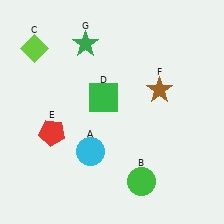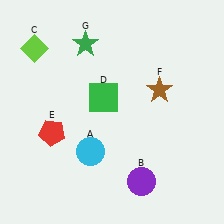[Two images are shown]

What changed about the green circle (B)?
In Image 1, B is green. In Image 2, it changed to purple.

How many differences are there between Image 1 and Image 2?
There is 1 difference between the two images.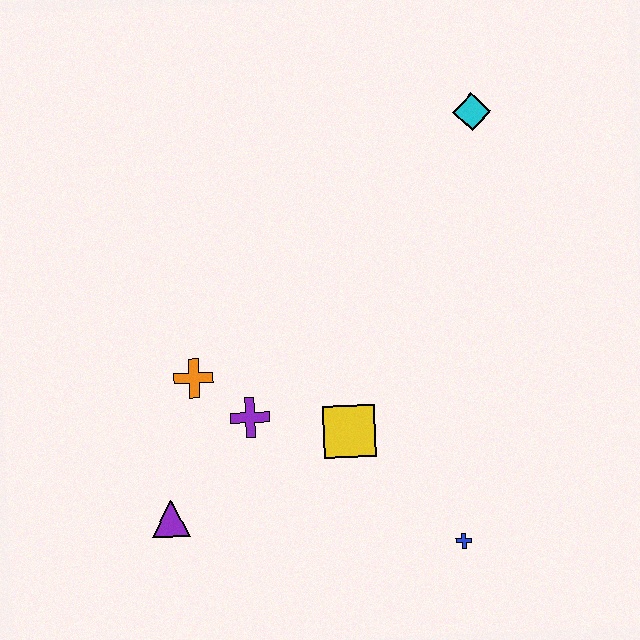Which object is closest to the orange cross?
The purple cross is closest to the orange cross.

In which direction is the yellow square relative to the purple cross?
The yellow square is to the right of the purple cross.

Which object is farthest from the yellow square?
The cyan diamond is farthest from the yellow square.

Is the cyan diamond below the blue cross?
No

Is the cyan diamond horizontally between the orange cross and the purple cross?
No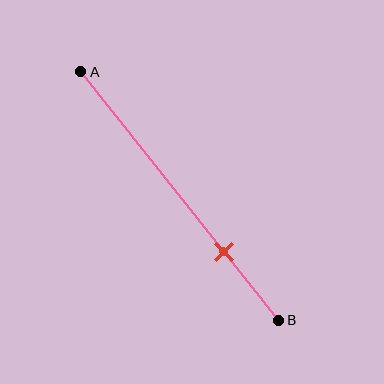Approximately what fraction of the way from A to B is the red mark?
The red mark is approximately 70% of the way from A to B.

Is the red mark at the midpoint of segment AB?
No, the mark is at about 70% from A, not at the 50% midpoint.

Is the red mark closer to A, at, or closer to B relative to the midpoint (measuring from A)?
The red mark is closer to point B than the midpoint of segment AB.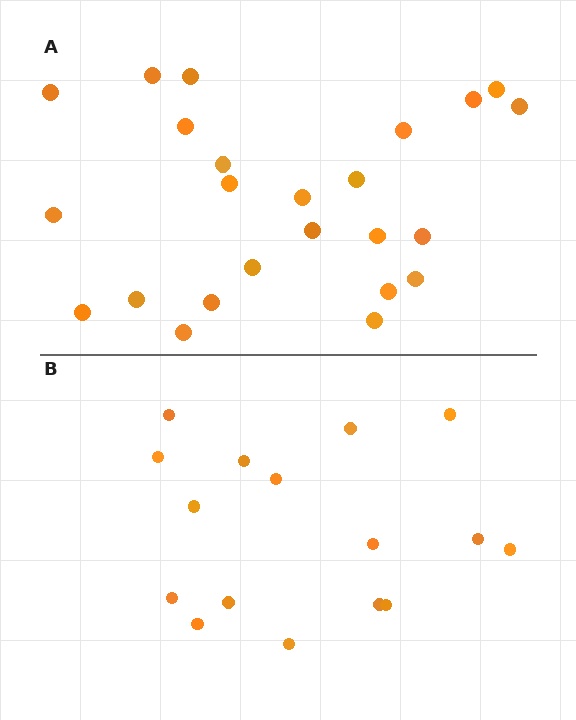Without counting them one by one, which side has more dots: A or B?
Region A (the top region) has more dots.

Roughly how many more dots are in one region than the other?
Region A has roughly 8 or so more dots than region B.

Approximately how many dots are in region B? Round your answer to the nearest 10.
About 20 dots. (The exact count is 16, which rounds to 20.)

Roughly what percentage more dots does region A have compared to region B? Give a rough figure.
About 50% more.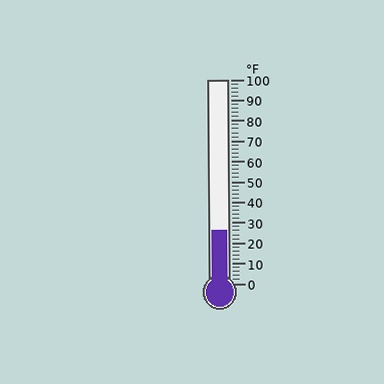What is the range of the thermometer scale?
The thermometer scale ranges from 0°F to 100°F.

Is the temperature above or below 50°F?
The temperature is below 50°F.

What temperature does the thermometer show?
The thermometer shows approximately 26°F.